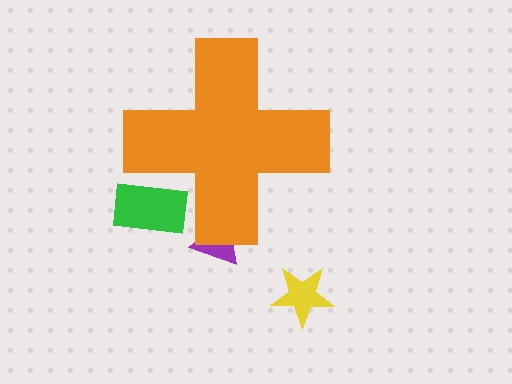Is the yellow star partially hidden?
No, the yellow star is fully visible.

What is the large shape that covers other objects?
An orange cross.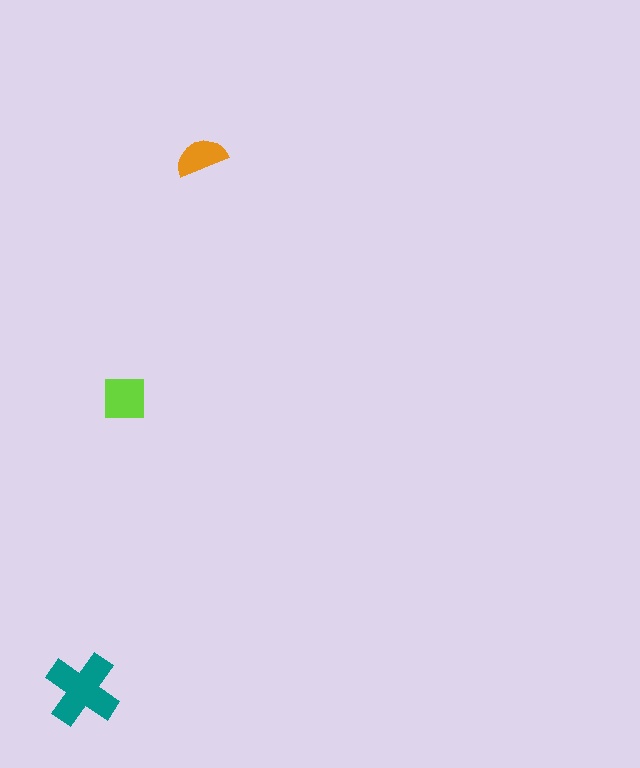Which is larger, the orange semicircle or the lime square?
The lime square.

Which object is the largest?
The teal cross.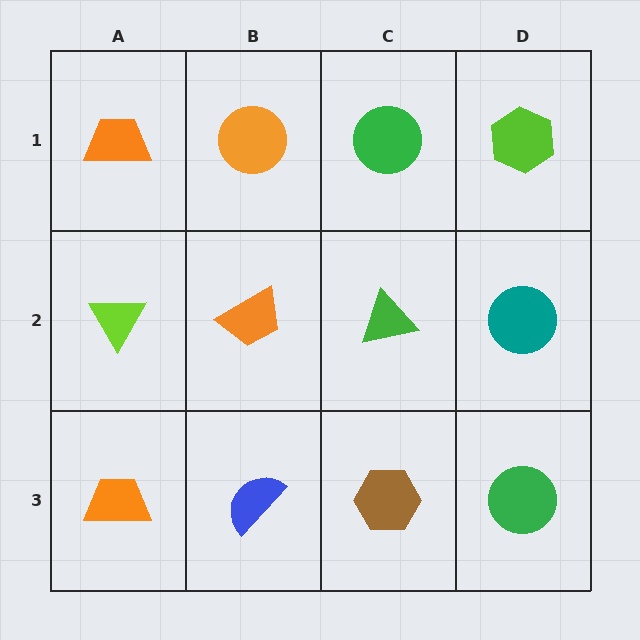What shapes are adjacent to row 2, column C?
A green circle (row 1, column C), a brown hexagon (row 3, column C), an orange trapezoid (row 2, column B), a teal circle (row 2, column D).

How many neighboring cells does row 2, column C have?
4.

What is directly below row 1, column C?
A green triangle.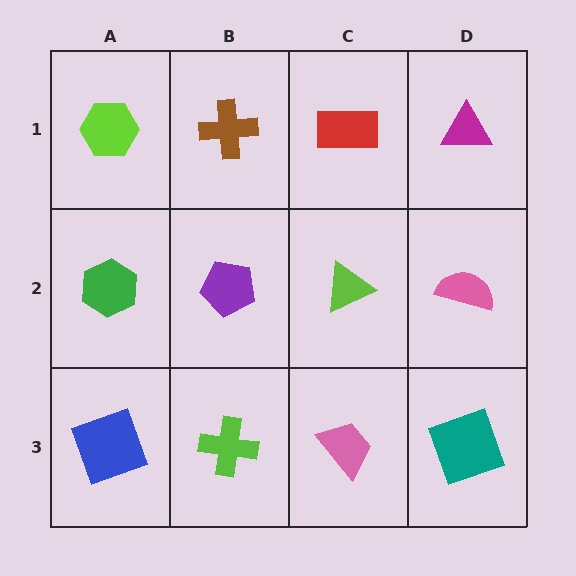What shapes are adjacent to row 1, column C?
A lime triangle (row 2, column C), a brown cross (row 1, column B), a magenta triangle (row 1, column D).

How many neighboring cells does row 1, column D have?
2.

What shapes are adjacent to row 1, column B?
A purple pentagon (row 2, column B), a lime hexagon (row 1, column A), a red rectangle (row 1, column C).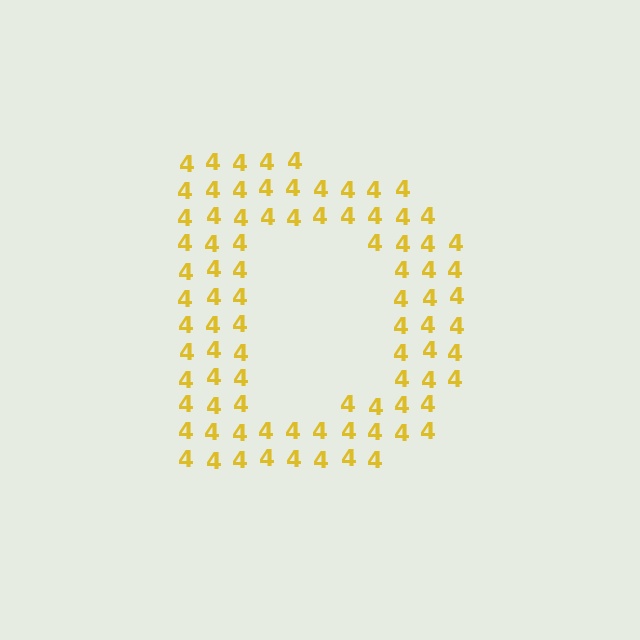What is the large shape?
The large shape is the letter D.